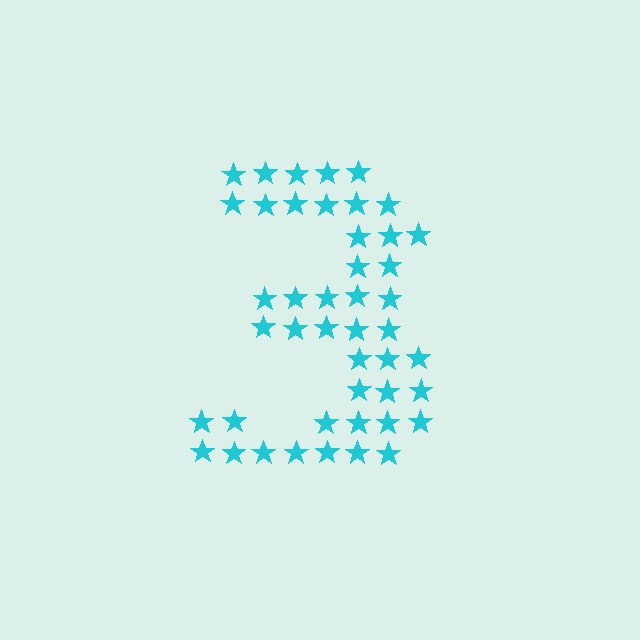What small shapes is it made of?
It is made of small stars.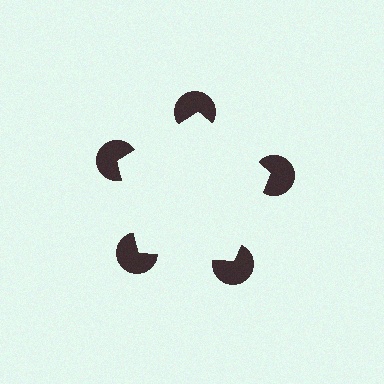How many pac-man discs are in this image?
There are 5 — one at each vertex of the illusory pentagon.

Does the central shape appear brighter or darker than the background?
It typically appears slightly brighter than the background, even though no actual brightness change is drawn.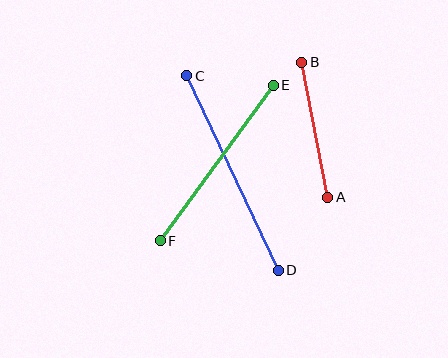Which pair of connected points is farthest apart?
Points C and D are farthest apart.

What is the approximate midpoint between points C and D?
The midpoint is at approximately (232, 173) pixels.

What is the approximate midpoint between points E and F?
The midpoint is at approximately (217, 163) pixels.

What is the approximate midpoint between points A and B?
The midpoint is at approximately (315, 130) pixels.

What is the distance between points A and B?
The distance is approximately 138 pixels.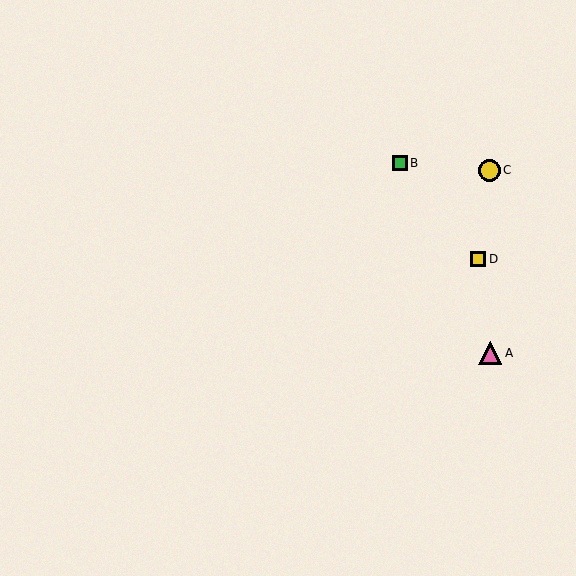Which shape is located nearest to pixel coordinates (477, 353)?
The pink triangle (labeled A) at (490, 353) is nearest to that location.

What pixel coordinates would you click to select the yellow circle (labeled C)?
Click at (489, 170) to select the yellow circle C.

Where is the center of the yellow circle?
The center of the yellow circle is at (489, 170).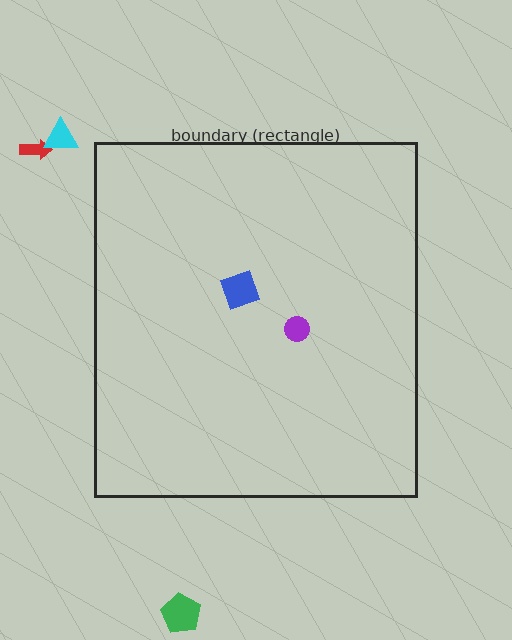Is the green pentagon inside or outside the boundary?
Outside.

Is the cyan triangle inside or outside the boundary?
Outside.